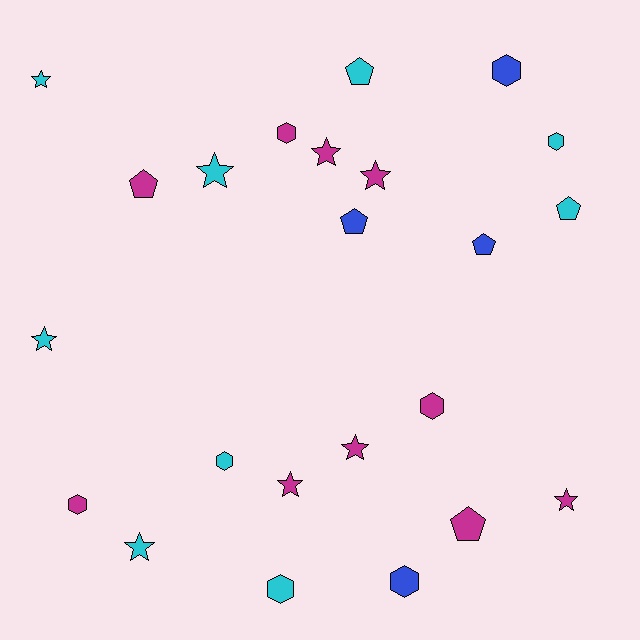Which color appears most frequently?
Magenta, with 10 objects.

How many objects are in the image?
There are 23 objects.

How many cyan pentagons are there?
There are 2 cyan pentagons.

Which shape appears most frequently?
Star, with 9 objects.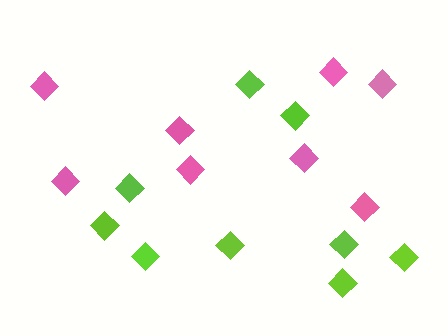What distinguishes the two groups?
There are 2 groups: one group of lime diamonds (9) and one group of pink diamonds (8).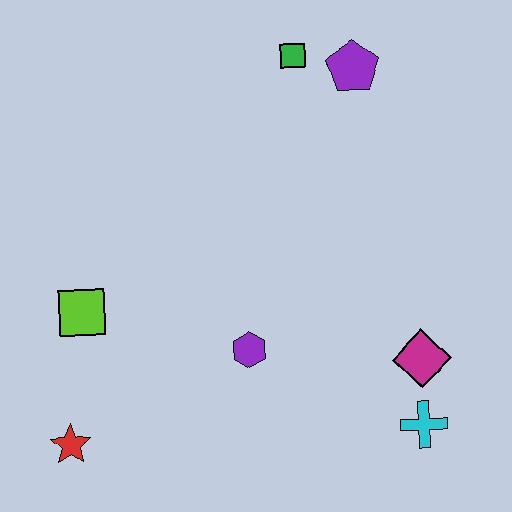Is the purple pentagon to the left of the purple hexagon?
No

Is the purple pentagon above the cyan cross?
Yes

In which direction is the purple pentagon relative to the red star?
The purple pentagon is above the red star.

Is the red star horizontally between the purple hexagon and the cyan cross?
No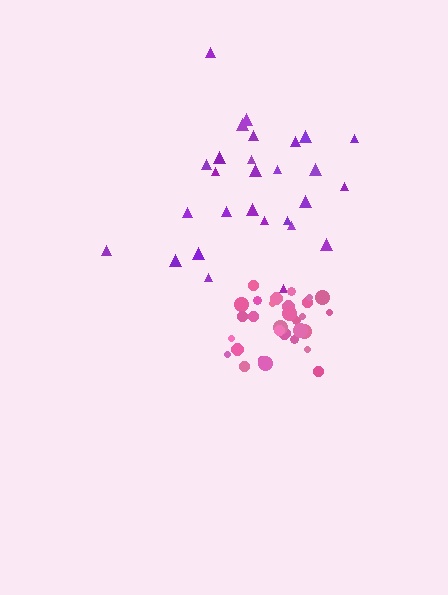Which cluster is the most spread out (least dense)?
Purple.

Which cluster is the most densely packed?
Pink.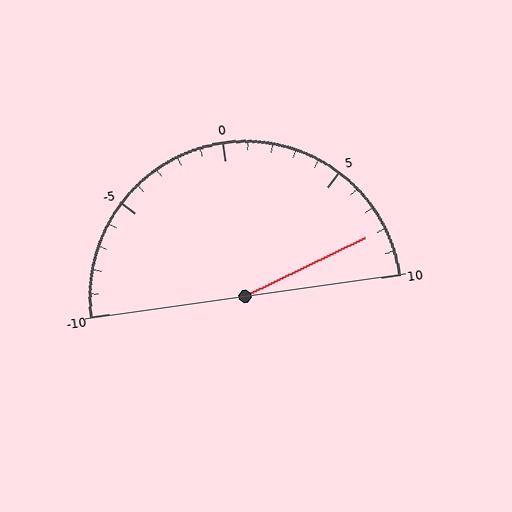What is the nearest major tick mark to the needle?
The nearest major tick mark is 10.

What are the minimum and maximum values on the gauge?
The gauge ranges from -10 to 10.